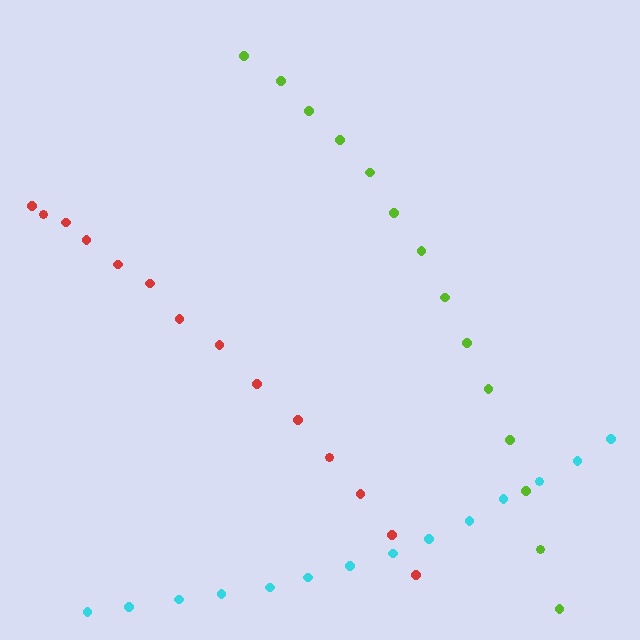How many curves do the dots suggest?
There are 3 distinct paths.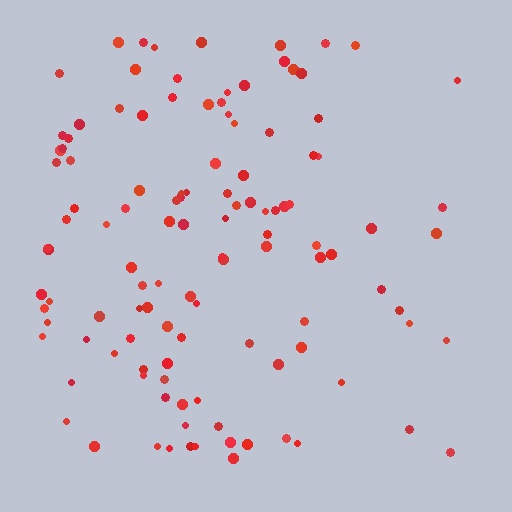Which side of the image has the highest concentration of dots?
The left.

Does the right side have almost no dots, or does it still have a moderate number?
Still a moderate number, just noticeably fewer than the left.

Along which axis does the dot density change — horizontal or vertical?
Horizontal.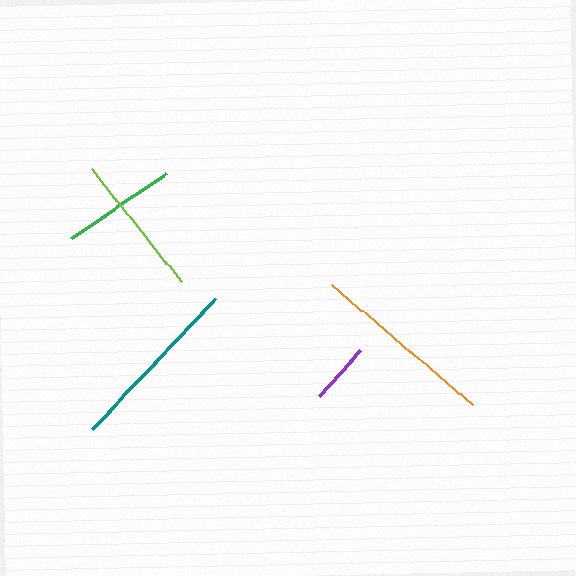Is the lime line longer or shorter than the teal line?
The teal line is longer than the lime line.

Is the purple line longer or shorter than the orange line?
The orange line is longer than the purple line.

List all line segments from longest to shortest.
From longest to shortest: orange, teal, lime, green, purple.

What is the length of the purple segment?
The purple segment is approximately 62 pixels long.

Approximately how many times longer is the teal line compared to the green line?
The teal line is approximately 1.6 times the length of the green line.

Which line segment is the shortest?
The purple line is the shortest at approximately 62 pixels.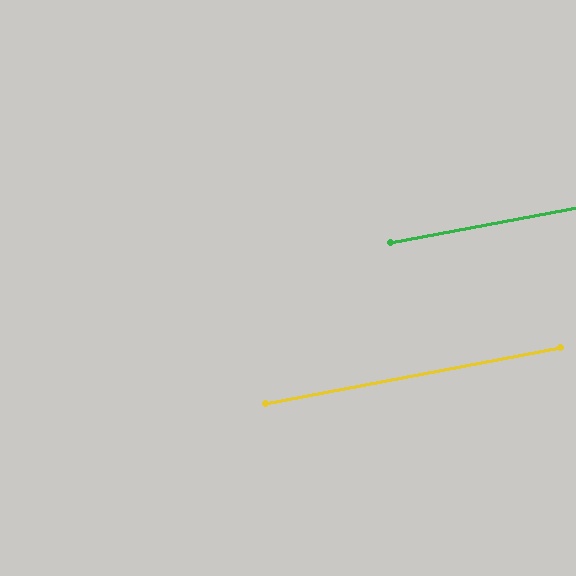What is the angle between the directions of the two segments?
Approximately 0 degrees.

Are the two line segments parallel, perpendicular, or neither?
Parallel — their directions differ by only 0.1°.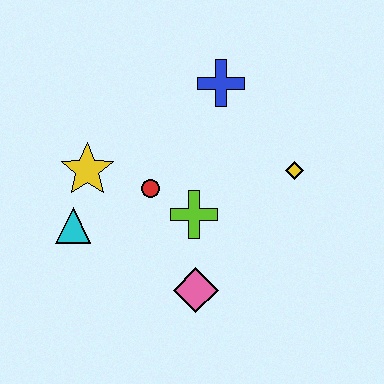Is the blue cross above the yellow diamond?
Yes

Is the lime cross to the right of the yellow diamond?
No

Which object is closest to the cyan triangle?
The yellow star is closest to the cyan triangle.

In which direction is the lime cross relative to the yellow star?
The lime cross is to the right of the yellow star.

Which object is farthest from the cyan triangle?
The yellow diamond is farthest from the cyan triangle.